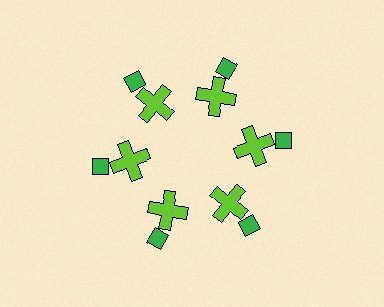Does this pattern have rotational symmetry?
Yes, this pattern has 6-fold rotational symmetry. It looks the same after rotating 60 degrees around the center.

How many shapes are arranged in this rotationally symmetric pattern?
There are 12 shapes, arranged in 6 groups of 2.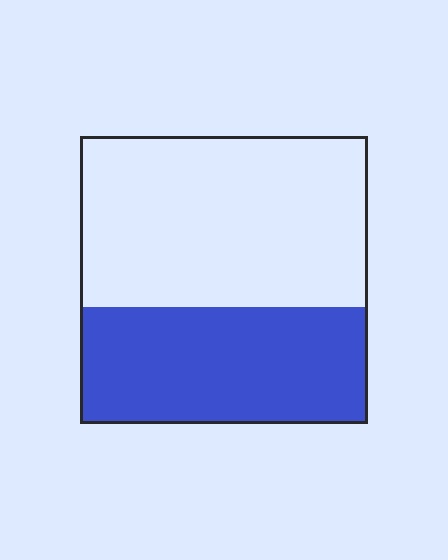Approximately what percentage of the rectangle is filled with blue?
Approximately 40%.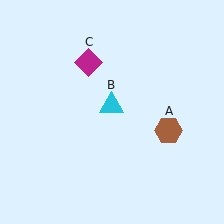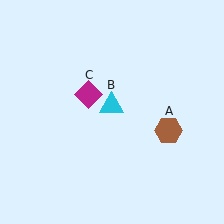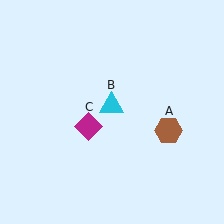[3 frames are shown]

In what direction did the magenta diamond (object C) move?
The magenta diamond (object C) moved down.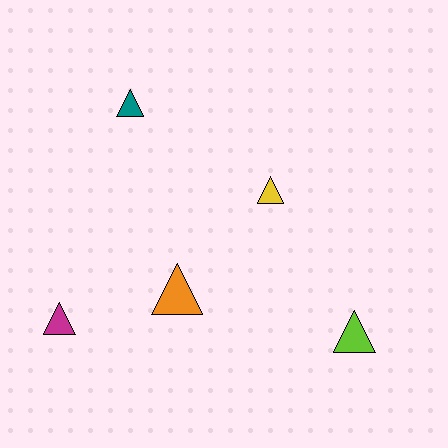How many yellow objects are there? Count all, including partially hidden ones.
There is 1 yellow object.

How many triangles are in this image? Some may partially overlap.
There are 5 triangles.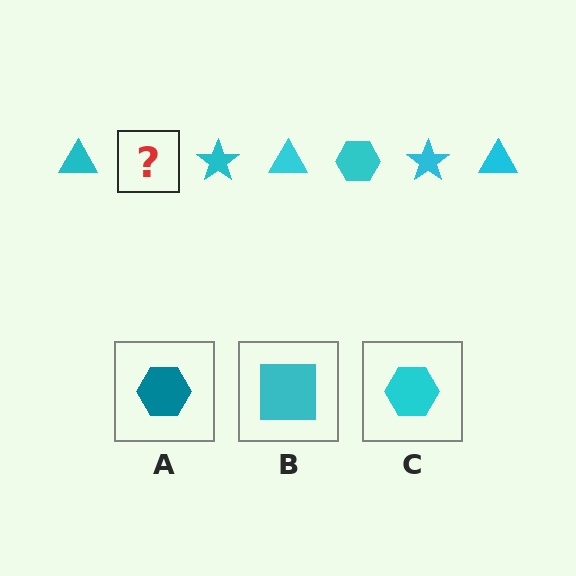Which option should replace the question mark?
Option C.